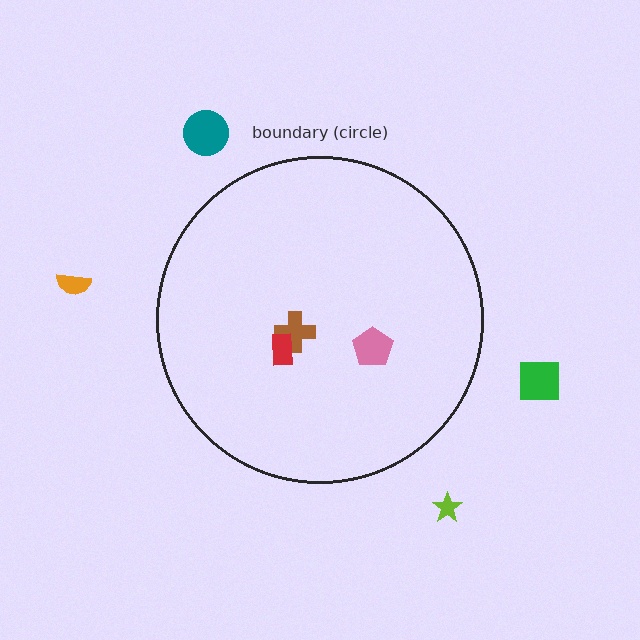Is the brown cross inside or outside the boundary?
Inside.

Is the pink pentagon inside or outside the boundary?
Inside.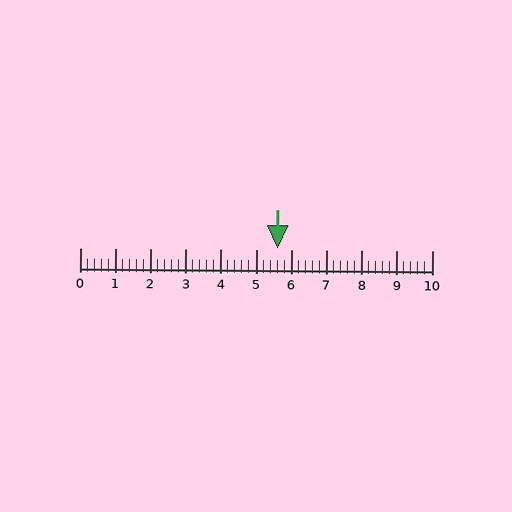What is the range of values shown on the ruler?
The ruler shows values from 0 to 10.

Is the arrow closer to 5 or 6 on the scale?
The arrow is closer to 6.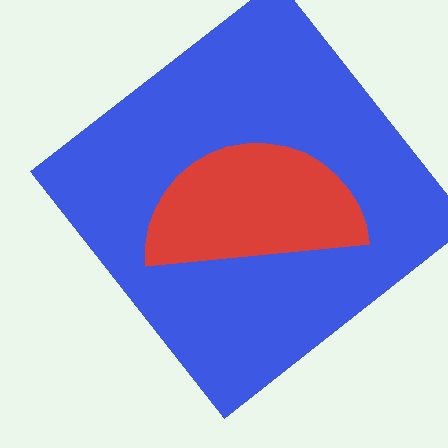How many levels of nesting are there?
2.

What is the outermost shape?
The blue diamond.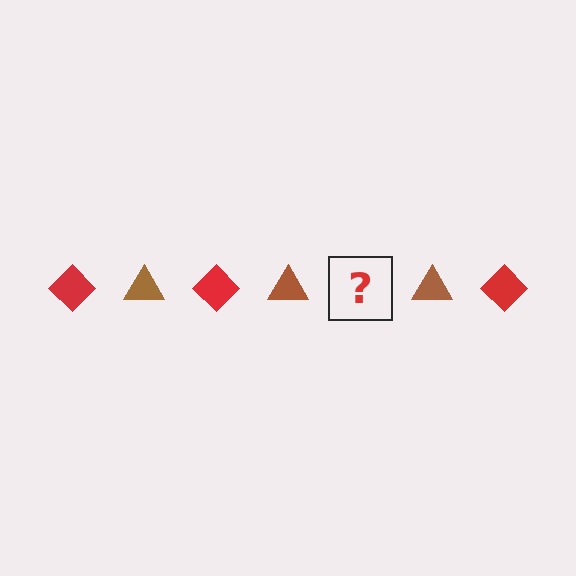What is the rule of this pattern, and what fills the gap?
The rule is that the pattern alternates between red diamond and brown triangle. The gap should be filled with a red diamond.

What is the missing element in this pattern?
The missing element is a red diamond.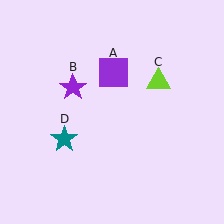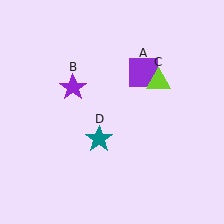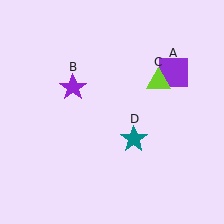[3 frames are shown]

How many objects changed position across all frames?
2 objects changed position: purple square (object A), teal star (object D).